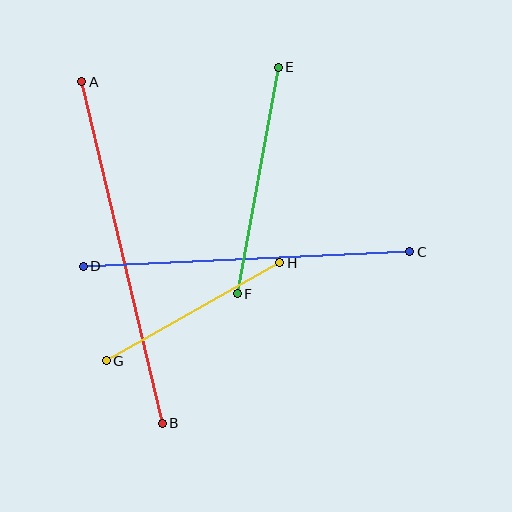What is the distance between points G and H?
The distance is approximately 199 pixels.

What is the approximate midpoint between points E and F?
The midpoint is at approximately (258, 181) pixels.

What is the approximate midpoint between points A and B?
The midpoint is at approximately (122, 252) pixels.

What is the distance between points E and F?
The distance is approximately 230 pixels.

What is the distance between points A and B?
The distance is approximately 351 pixels.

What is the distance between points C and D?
The distance is approximately 327 pixels.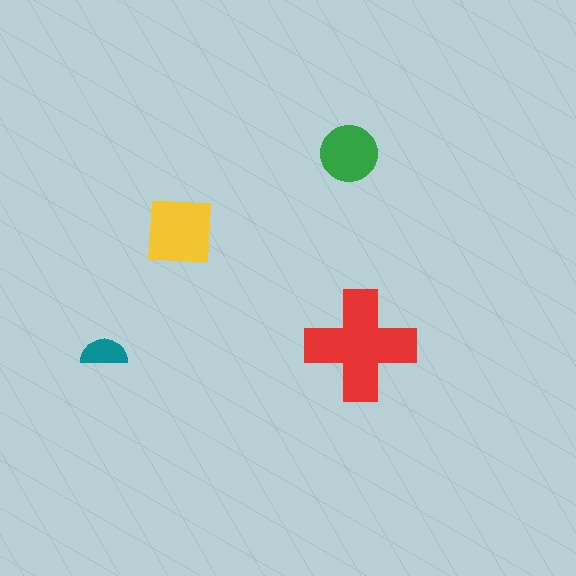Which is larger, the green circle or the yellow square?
The yellow square.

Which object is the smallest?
The teal semicircle.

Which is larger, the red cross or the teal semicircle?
The red cross.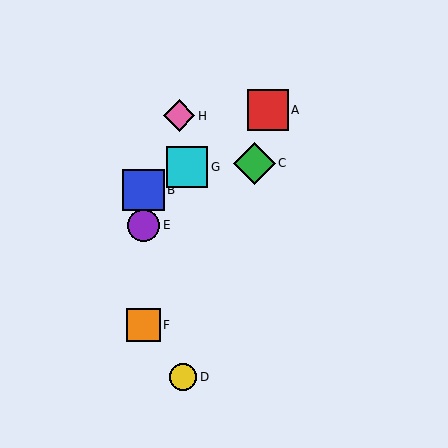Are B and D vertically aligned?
No, B is at x≈144 and D is at x≈183.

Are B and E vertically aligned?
Yes, both are at x≈144.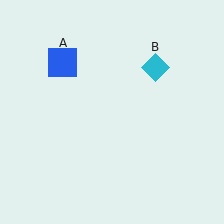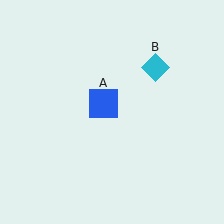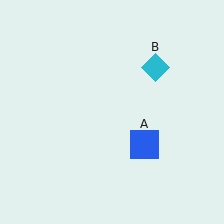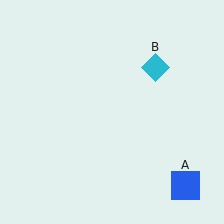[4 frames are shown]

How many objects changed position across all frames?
1 object changed position: blue square (object A).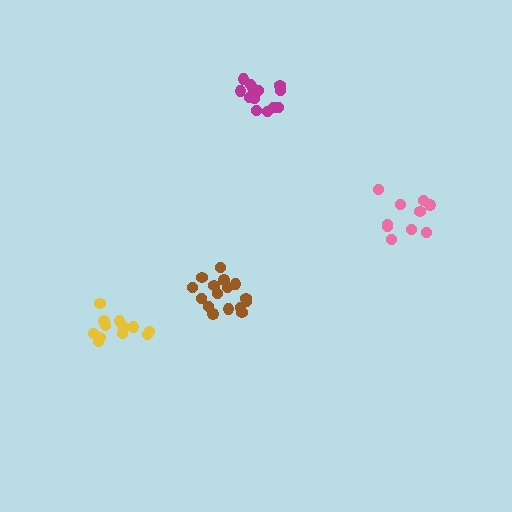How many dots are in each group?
Group 1: 16 dots, Group 2: 13 dots, Group 3: 14 dots, Group 4: 10 dots (53 total).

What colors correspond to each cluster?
The clusters are colored: brown, magenta, yellow, pink.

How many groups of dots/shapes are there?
There are 4 groups.